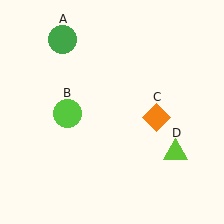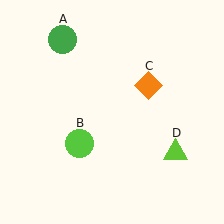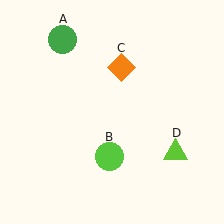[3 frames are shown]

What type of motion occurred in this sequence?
The lime circle (object B), orange diamond (object C) rotated counterclockwise around the center of the scene.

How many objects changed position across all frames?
2 objects changed position: lime circle (object B), orange diamond (object C).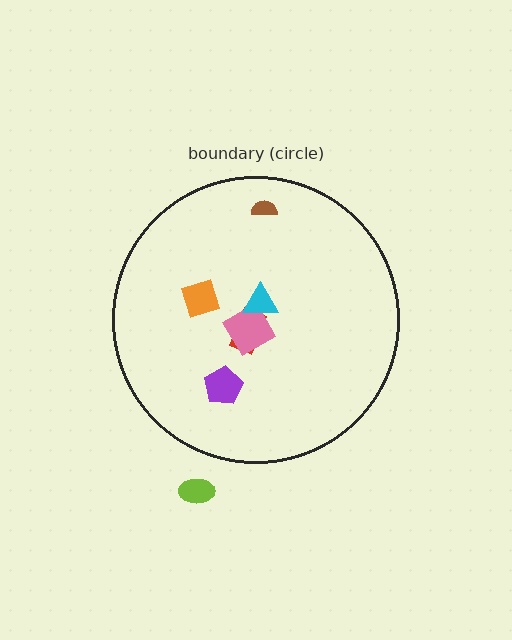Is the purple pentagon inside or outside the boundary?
Inside.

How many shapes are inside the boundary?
6 inside, 1 outside.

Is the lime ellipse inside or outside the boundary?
Outside.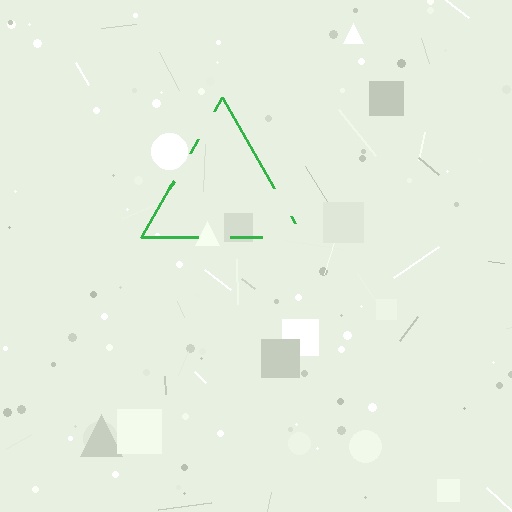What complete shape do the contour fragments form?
The contour fragments form a triangle.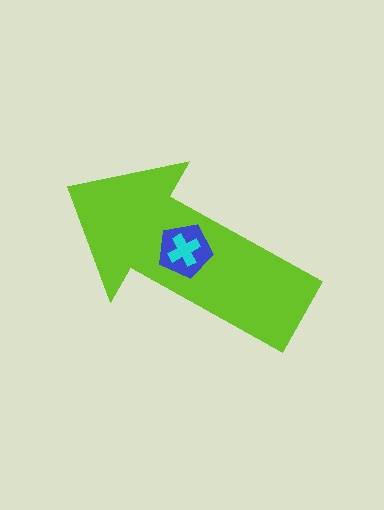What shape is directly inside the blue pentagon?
The cyan cross.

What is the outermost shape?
The lime arrow.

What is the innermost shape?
The cyan cross.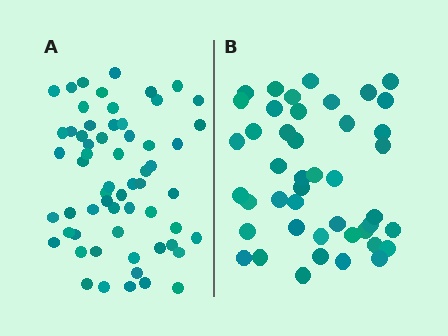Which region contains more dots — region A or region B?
Region A (the left region) has more dots.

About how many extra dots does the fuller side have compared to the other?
Region A has approximately 15 more dots than region B.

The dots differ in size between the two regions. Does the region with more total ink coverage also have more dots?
No. Region B has more total ink coverage because its dots are larger, but region A actually contains more individual dots. Total area can be misleading — the number of items is what matters here.